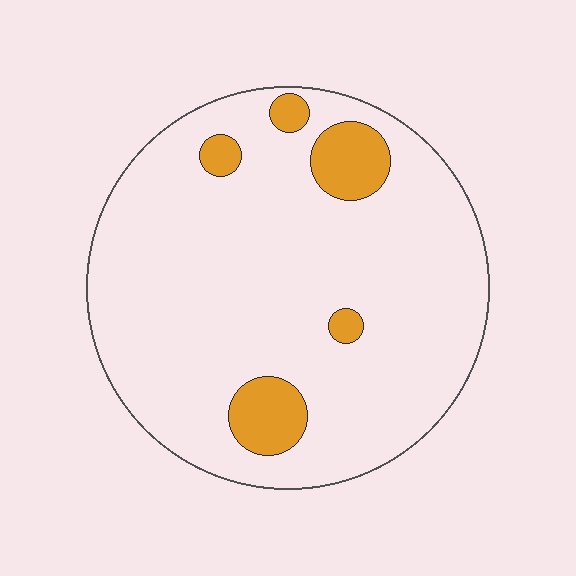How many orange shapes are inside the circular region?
5.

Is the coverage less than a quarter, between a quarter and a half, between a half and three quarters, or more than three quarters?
Less than a quarter.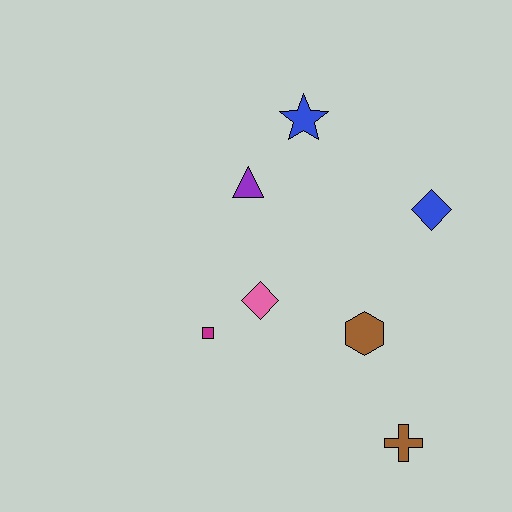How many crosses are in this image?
There is 1 cross.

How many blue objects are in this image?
There are 2 blue objects.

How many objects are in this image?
There are 7 objects.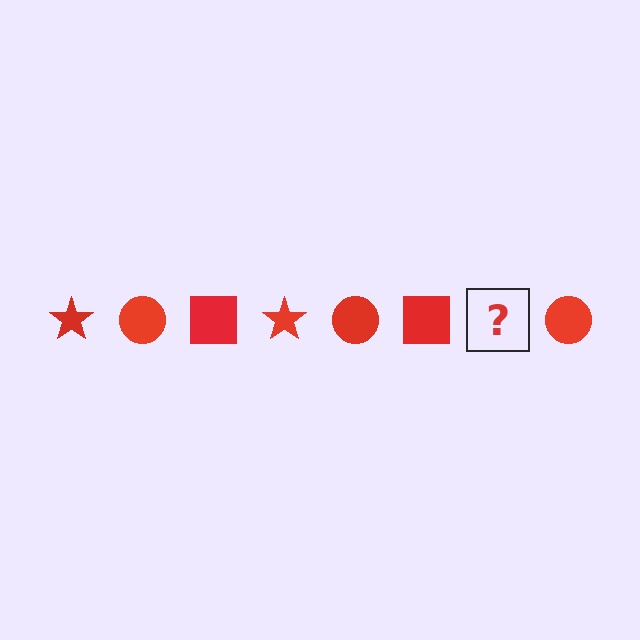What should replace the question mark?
The question mark should be replaced with a red star.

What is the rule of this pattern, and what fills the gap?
The rule is that the pattern cycles through star, circle, square shapes in red. The gap should be filled with a red star.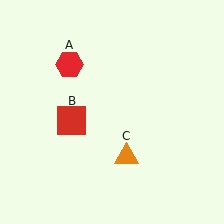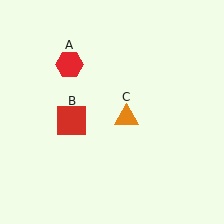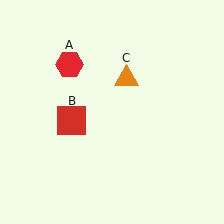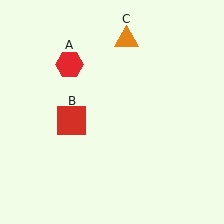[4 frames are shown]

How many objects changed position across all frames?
1 object changed position: orange triangle (object C).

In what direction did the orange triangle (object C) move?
The orange triangle (object C) moved up.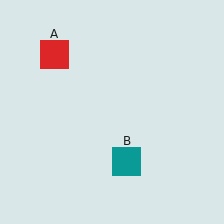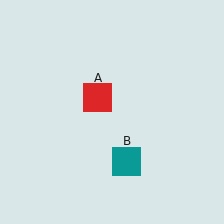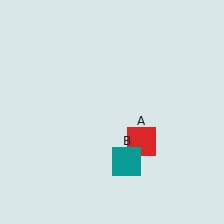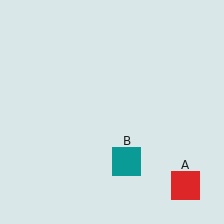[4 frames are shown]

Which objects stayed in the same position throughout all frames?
Teal square (object B) remained stationary.